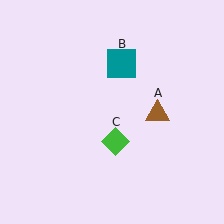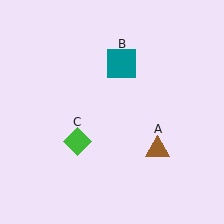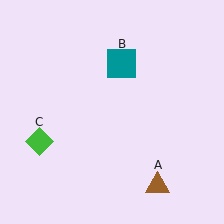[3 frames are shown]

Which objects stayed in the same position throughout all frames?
Teal square (object B) remained stationary.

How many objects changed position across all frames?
2 objects changed position: brown triangle (object A), green diamond (object C).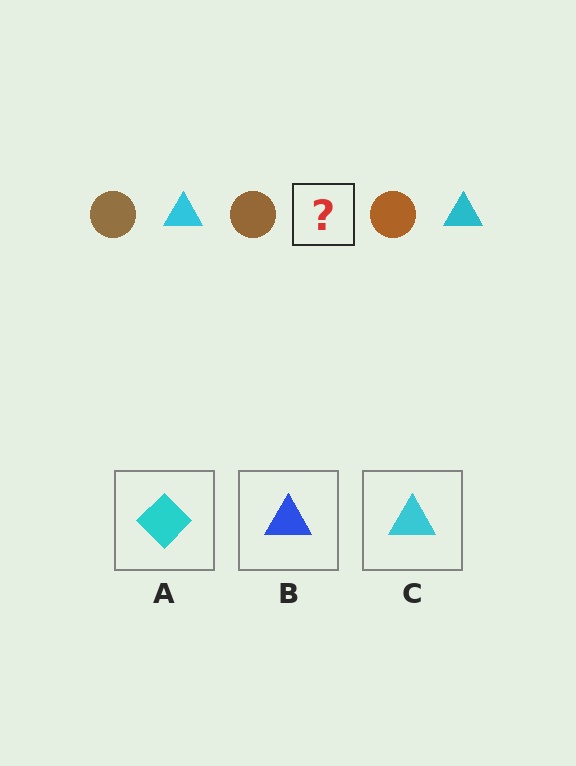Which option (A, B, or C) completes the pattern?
C.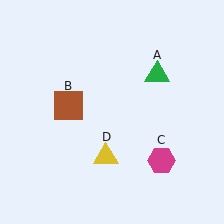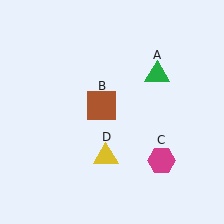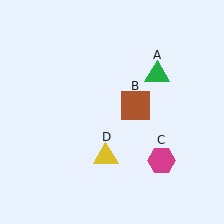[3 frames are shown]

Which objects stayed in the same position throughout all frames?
Green triangle (object A) and magenta hexagon (object C) and yellow triangle (object D) remained stationary.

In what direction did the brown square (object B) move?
The brown square (object B) moved right.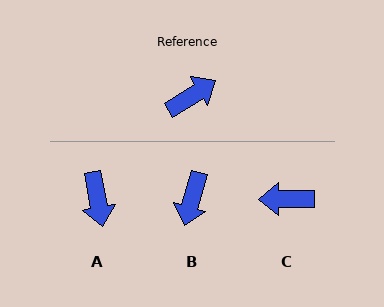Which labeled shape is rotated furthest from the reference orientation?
C, about 149 degrees away.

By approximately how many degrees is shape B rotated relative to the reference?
Approximately 138 degrees clockwise.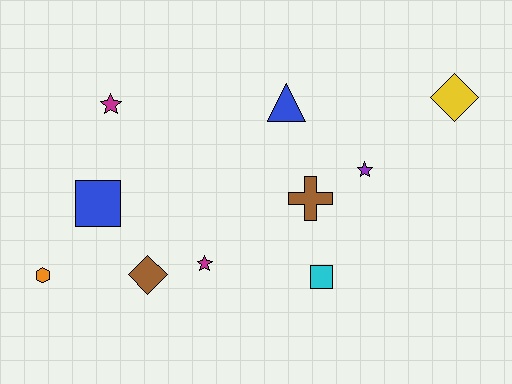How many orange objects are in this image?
There is 1 orange object.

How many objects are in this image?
There are 10 objects.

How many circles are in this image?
There are no circles.